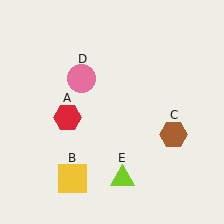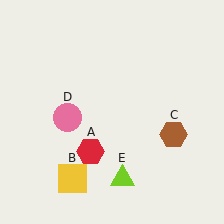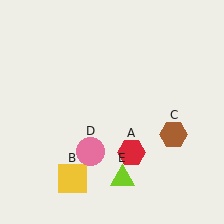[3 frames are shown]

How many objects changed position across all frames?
2 objects changed position: red hexagon (object A), pink circle (object D).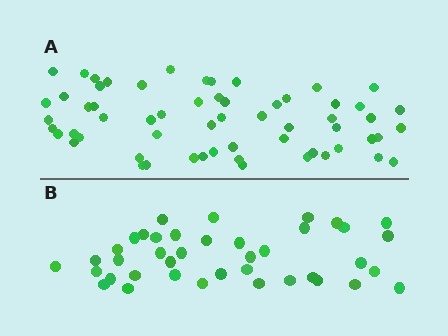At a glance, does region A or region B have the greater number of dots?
Region A (the top region) has more dots.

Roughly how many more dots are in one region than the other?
Region A has approximately 20 more dots than region B.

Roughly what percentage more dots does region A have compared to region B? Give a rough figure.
About 50% more.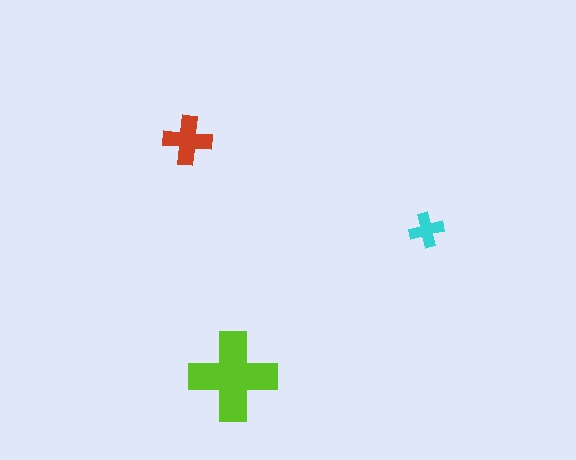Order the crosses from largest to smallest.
the lime one, the red one, the cyan one.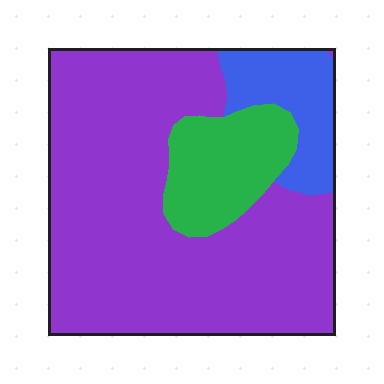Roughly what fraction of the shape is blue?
Blue takes up less than a sixth of the shape.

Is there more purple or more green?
Purple.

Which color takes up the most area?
Purple, at roughly 70%.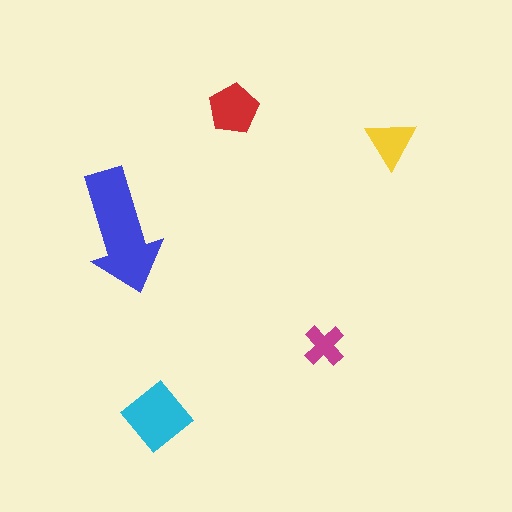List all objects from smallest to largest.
The magenta cross, the yellow triangle, the red pentagon, the cyan diamond, the blue arrow.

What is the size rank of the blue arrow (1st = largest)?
1st.